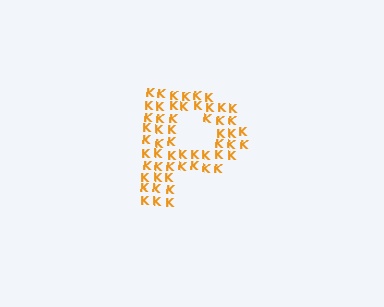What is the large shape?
The large shape is the letter P.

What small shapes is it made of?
It is made of small letter K's.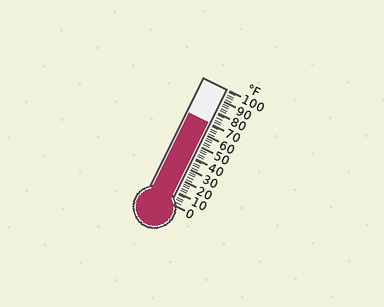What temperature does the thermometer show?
The thermometer shows approximately 70°F.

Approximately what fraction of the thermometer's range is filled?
The thermometer is filled to approximately 70% of its range.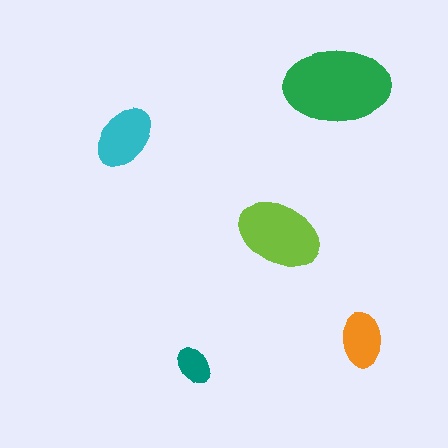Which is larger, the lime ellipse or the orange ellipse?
The lime one.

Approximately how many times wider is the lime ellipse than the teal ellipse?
About 2 times wider.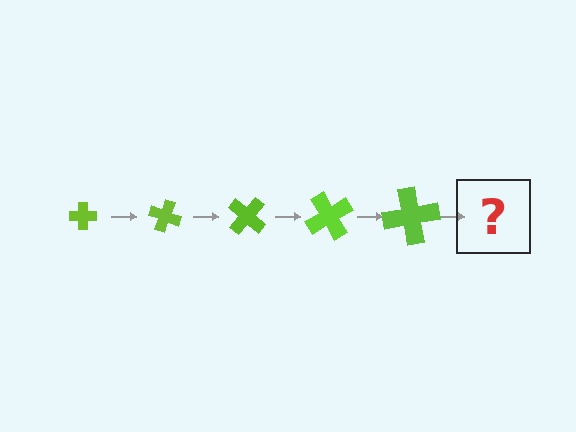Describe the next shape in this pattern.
It should be a cross, larger than the previous one and rotated 100 degrees from the start.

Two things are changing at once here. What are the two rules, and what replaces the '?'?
The two rules are that the cross grows larger each step and it rotates 20 degrees each step. The '?' should be a cross, larger than the previous one and rotated 100 degrees from the start.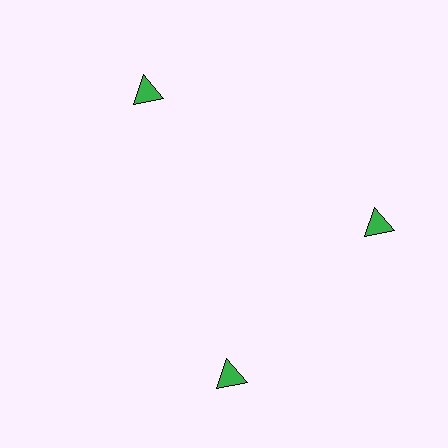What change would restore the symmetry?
The symmetry would be restored by rotating it back into even spacing with its neighbors so that all 3 triangles sit at equal angles and equal distance from the center.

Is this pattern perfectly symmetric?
No. The 3 green triangles are arranged in a ring, but one element near the 7 o'clock position is rotated out of alignment along the ring, breaking the 3-fold rotational symmetry.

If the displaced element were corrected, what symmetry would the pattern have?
It would have 3-fold rotational symmetry — the pattern would map onto itself every 120 degrees.